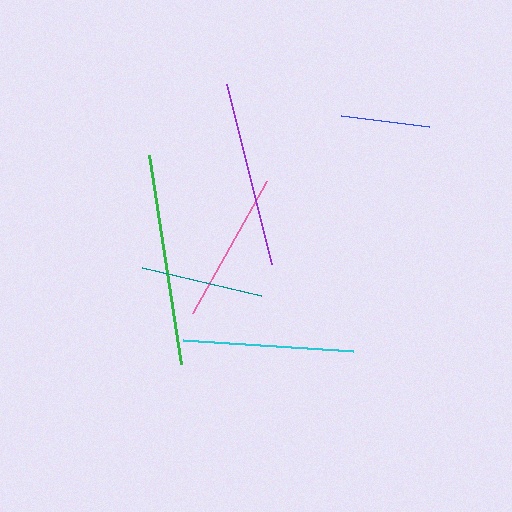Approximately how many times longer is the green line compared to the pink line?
The green line is approximately 1.4 times the length of the pink line.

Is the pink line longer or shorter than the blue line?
The pink line is longer than the blue line.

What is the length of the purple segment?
The purple segment is approximately 186 pixels long.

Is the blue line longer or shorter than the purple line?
The purple line is longer than the blue line.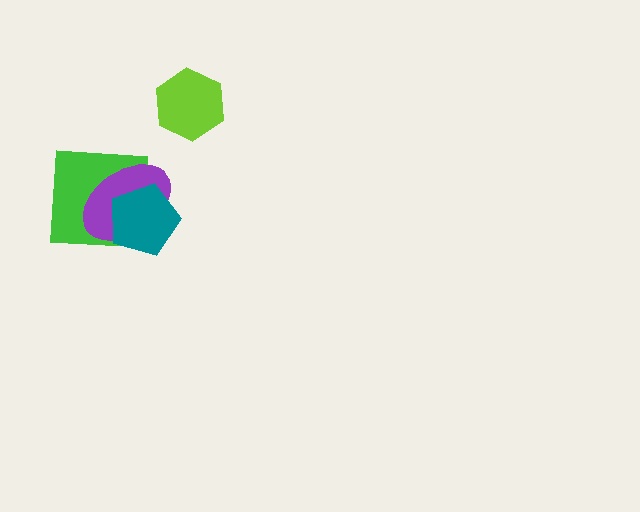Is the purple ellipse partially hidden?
Yes, it is partially covered by another shape.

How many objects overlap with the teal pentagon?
2 objects overlap with the teal pentagon.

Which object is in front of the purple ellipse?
The teal pentagon is in front of the purple ellipse.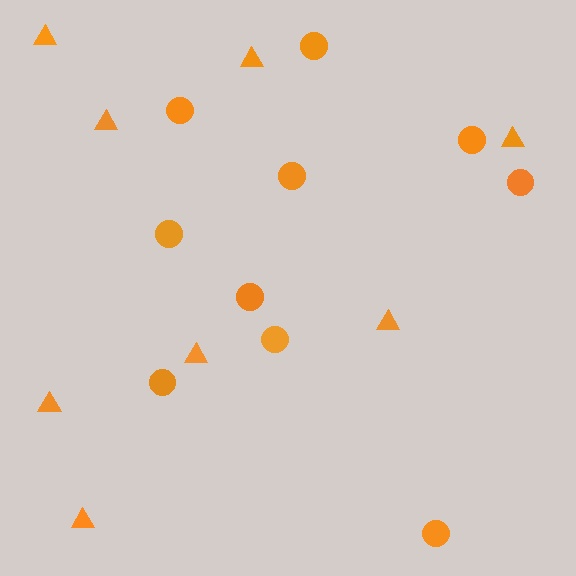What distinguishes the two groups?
There are 2 groups: one group of circles (10) and one group of triangles (8).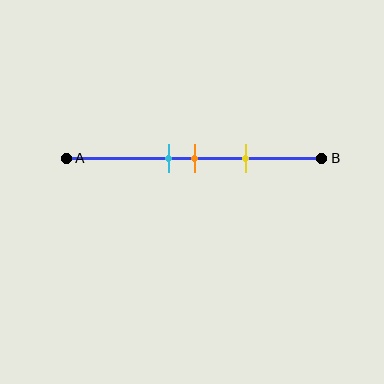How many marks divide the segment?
There are 3 marks dividing the segment.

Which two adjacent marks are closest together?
The cyan and orange marks are the closest adjacent pair.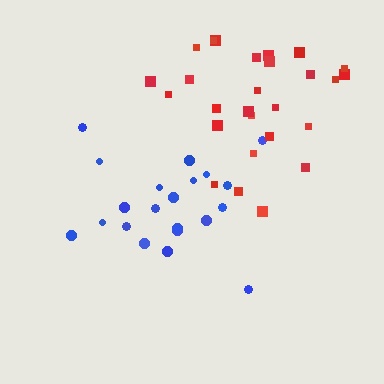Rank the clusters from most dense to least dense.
red, blue.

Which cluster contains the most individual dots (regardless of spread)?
Red (27).